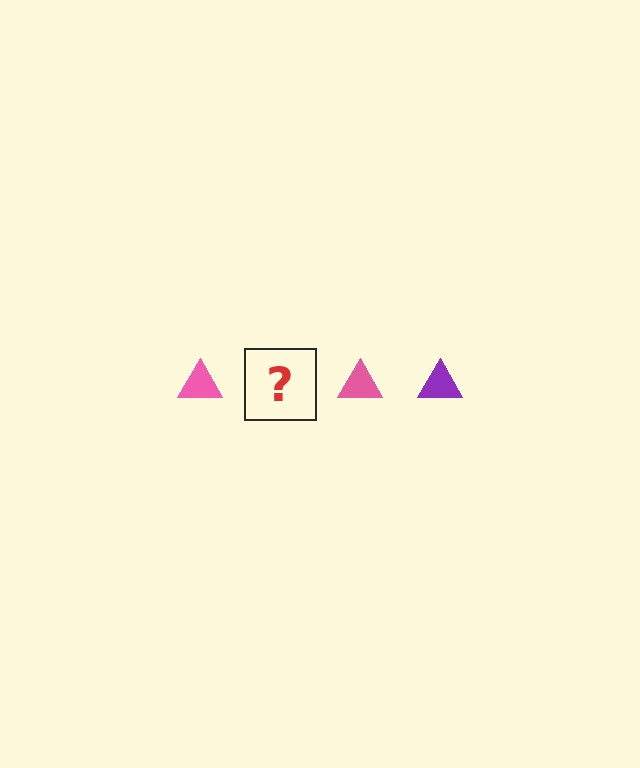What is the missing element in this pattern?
The missing element is a purple triangle.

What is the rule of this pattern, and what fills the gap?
The rule is that the pattern cycles through pink, purple triangles. The gap should be filled with a purple triangle.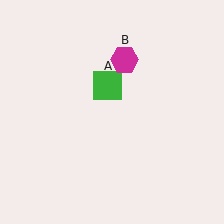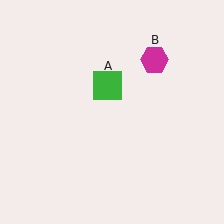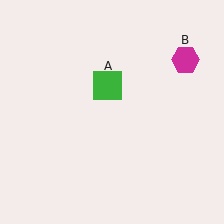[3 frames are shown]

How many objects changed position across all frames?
1 object changed position: magenta hexagon (object B).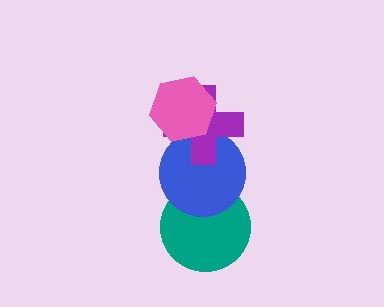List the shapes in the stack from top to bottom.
From top to bottom: the pink hexagon, the purple cross, the blue circle, the teal circle.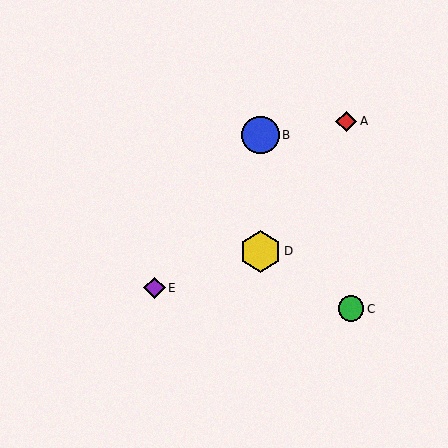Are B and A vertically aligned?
No, B is at x≈260 and A is at x≈346.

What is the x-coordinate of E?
Object E is at x≈154.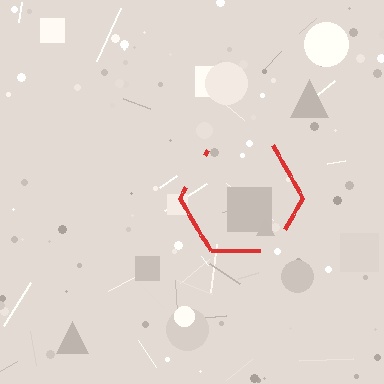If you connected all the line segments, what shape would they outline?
They would outline a hexagon.